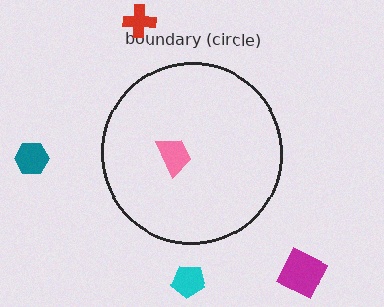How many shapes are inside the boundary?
1 inside, 4 outside.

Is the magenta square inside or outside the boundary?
Outside.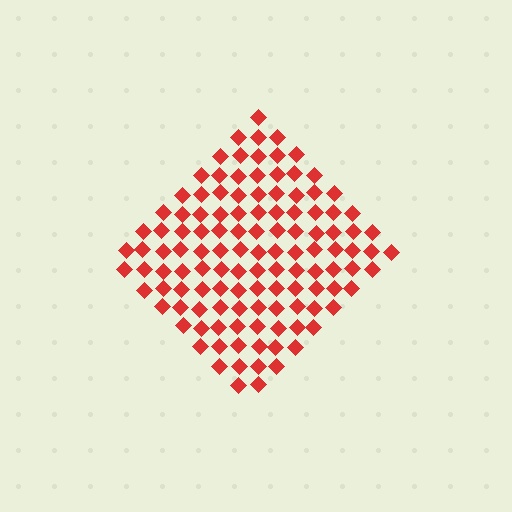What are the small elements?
The small elements are diamonds.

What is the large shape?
The large shape is a diamond.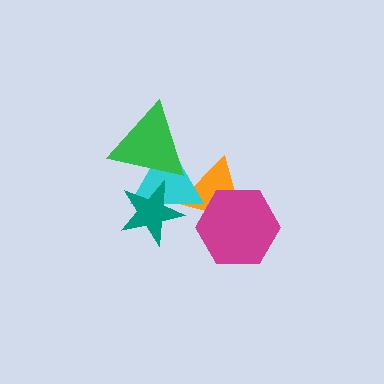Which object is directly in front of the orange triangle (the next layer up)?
The magenta hexagon is directly in front of the orange triangle.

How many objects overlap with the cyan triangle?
3 objects overlap with the cyan triangle.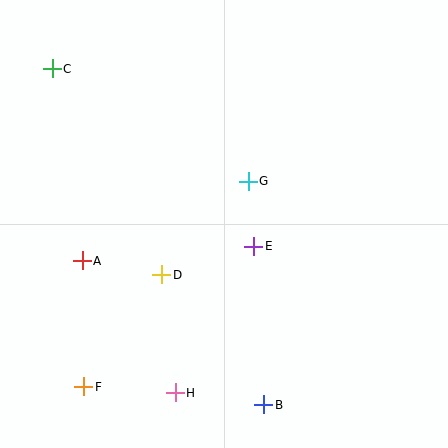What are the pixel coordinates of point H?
Point H is at (175, 393).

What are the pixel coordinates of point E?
Point E is at (254, 246).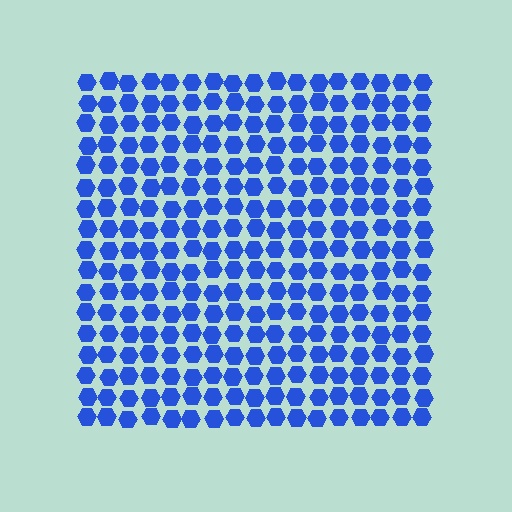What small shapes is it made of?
It is made of small hexagons.